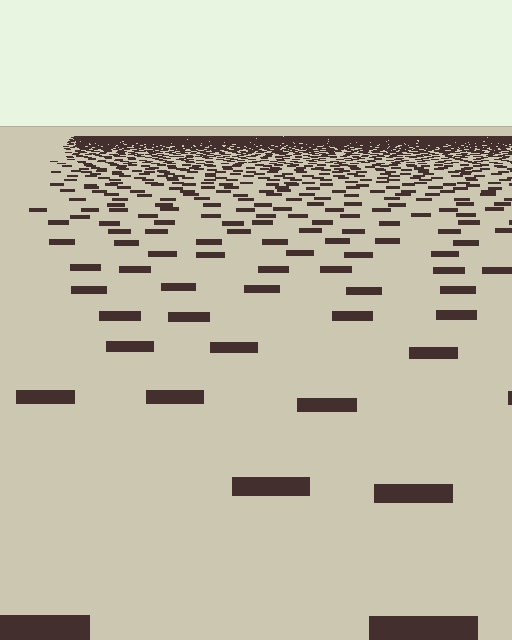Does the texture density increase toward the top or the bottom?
Density increases toward the top.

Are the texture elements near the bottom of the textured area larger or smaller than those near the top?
Larger. Near the bottom, elements are closer to the viewer and appear at a bigger on-screen size.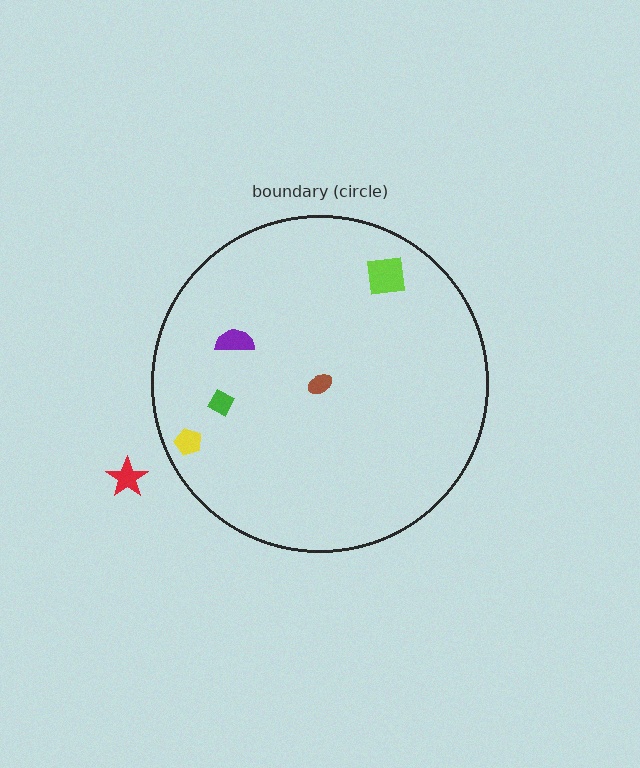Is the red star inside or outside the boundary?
Outside.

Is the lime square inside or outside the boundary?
Inside.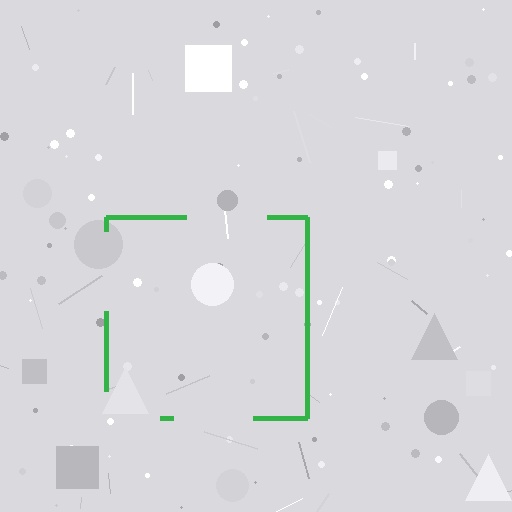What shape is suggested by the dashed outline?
The dashed outline suggests a square.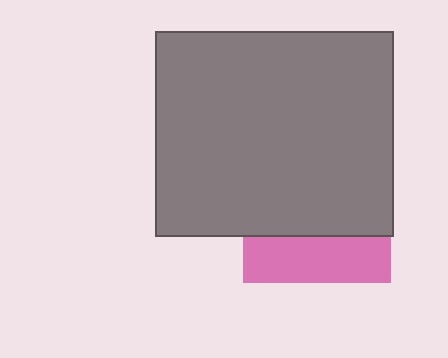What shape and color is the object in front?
The object in front is a gray rectangle.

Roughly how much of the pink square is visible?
A small part of it is visible (roughly 31%).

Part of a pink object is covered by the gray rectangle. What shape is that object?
It is a square.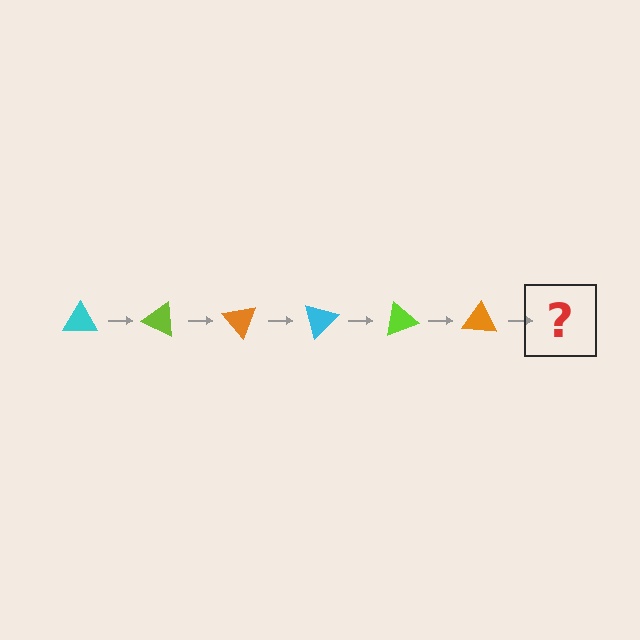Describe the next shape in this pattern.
It should be a cyan triangle, rotated 150 degrees from the start.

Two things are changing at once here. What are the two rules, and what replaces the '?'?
The two rules are that it rotates 25 degrees each step and the color cycles through cyan, lime, and orange. The '?' should be a cyan triangle, rotated 150 degrees from the start.